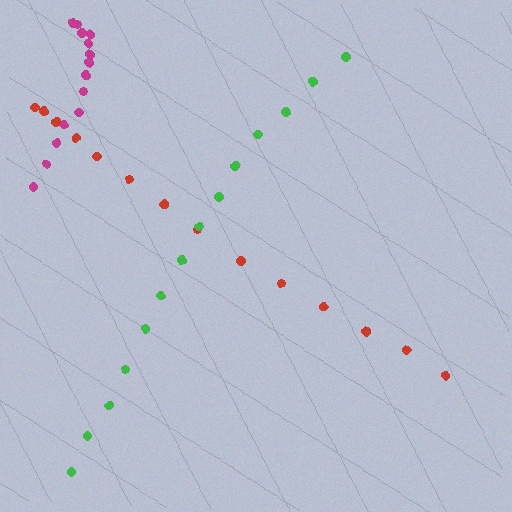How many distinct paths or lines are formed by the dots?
There are 3 distinct paths.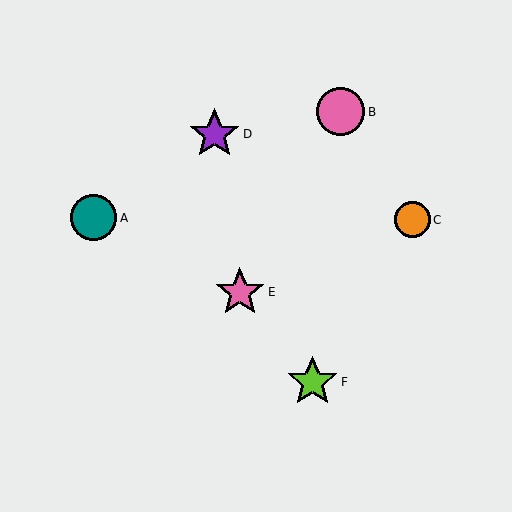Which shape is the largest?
The lime star (labeled F) is the largest.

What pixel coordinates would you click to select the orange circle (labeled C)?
Click at (412, 220) to select the orange circle C.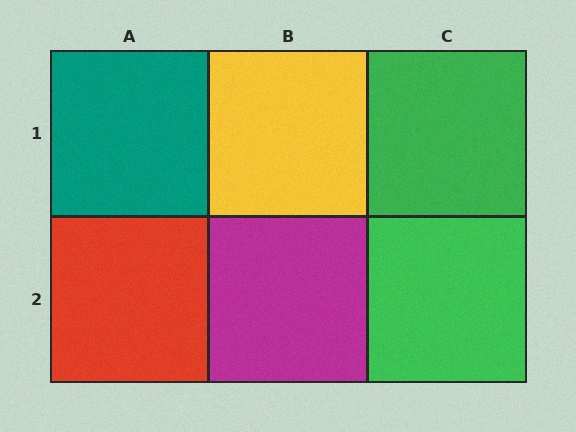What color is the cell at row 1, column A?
Teal.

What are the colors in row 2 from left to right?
Red, magenta, green.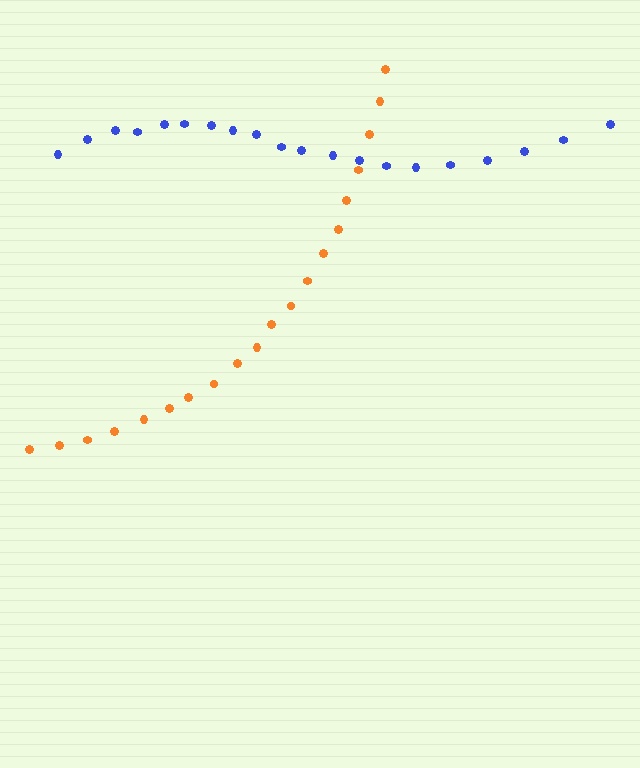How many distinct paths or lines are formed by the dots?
There are 2 distinct paths.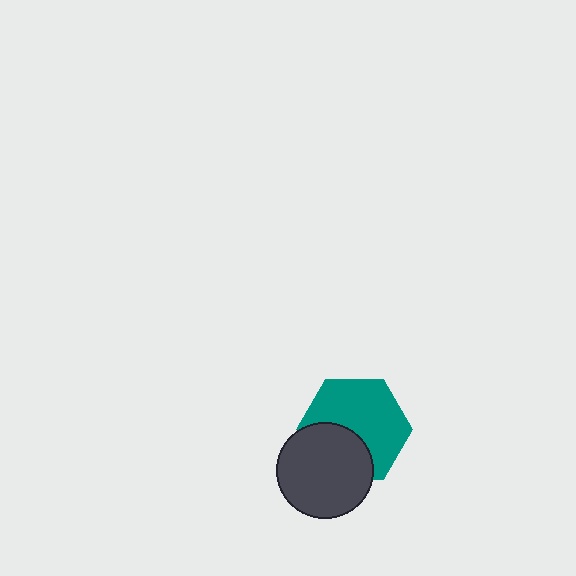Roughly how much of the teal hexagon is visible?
About half of it is visible (roughly 64%).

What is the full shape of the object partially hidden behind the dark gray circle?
The partially hidden object is a teal hexagon.